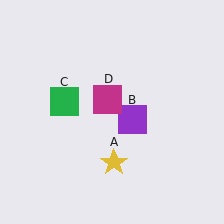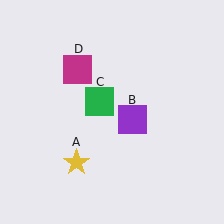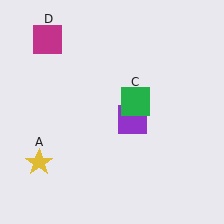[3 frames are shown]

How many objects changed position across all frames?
3 objects changed position: yellow star (object A), green square (object C), magenta square (object D).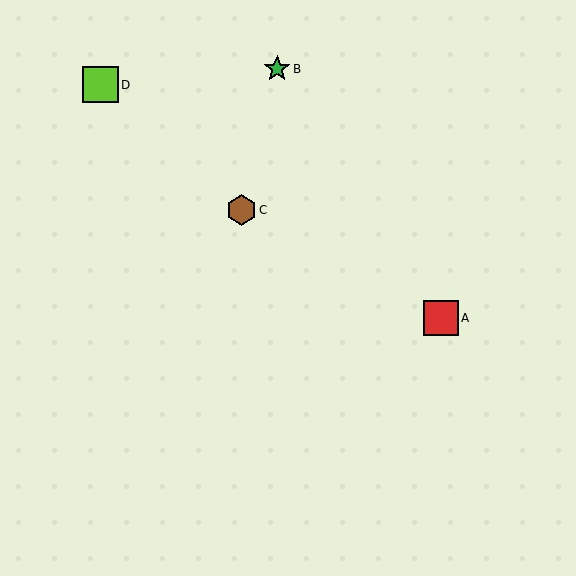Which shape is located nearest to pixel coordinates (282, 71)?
The green star (labeled B) at (277, 69) is nearest to that location.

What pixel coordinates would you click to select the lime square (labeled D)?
Click at (100, 85) to select the lime square D.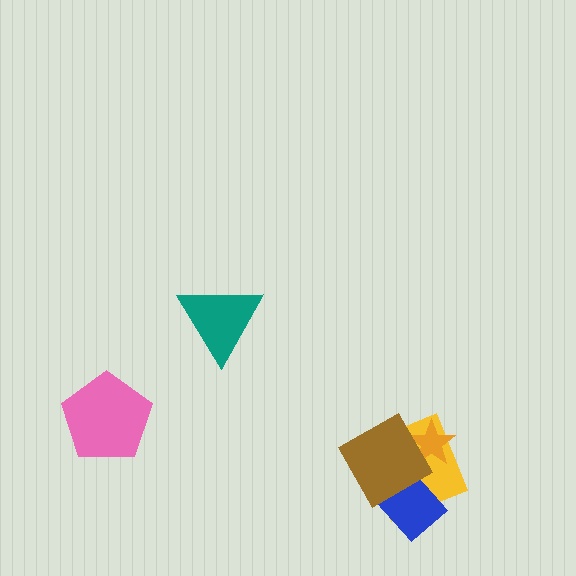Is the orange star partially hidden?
Yes, it is partially covered by another shape.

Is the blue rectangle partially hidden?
Yes, it is partially covered by another shape.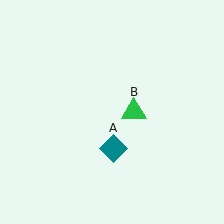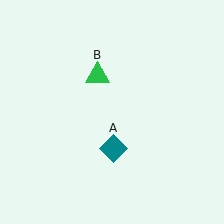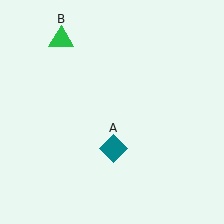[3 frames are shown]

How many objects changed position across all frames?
1 object changed position: green triangle (object B).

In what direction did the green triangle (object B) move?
The green triangle (object B) moved up and to the left.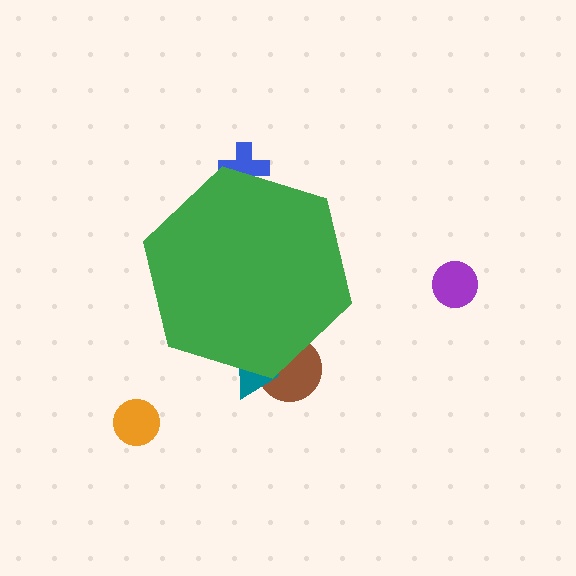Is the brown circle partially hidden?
Yes, the brown circle is partially hidden behind the green hexagon.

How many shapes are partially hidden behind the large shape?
3 shapes are partially hidden.